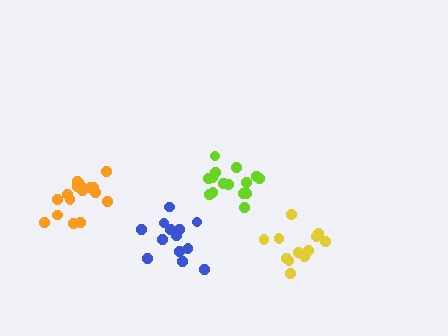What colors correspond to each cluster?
The clusters are colored: blue, yellow, orange, lime.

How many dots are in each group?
Group 1: 13 dots, Group 2: 13 dots, Group 3: 17 dots, Group 4: 15 dots (58 total).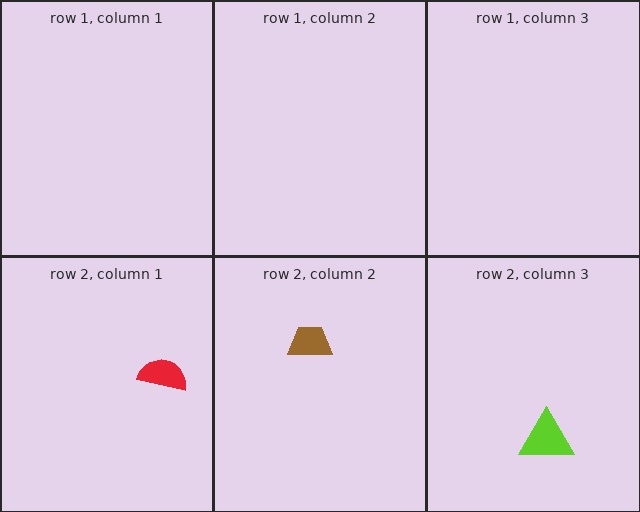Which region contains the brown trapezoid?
The row 2, column 2 region.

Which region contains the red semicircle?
The row 2, column 1 region.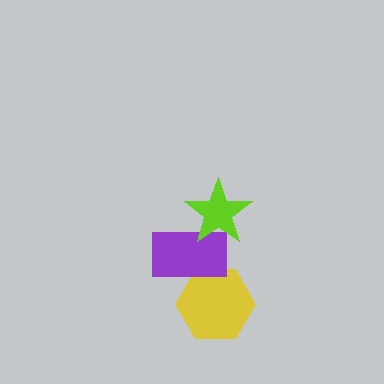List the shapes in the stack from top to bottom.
From top to bottom: the lime star, the purple rectangle, the yellow hexagon.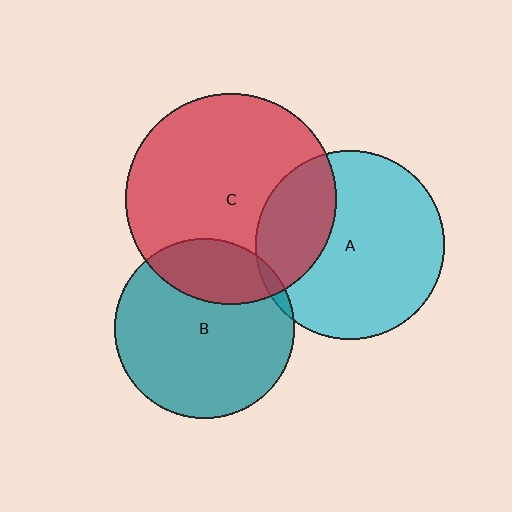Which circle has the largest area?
Circle C (red).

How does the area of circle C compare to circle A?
Approximately 1.2 times.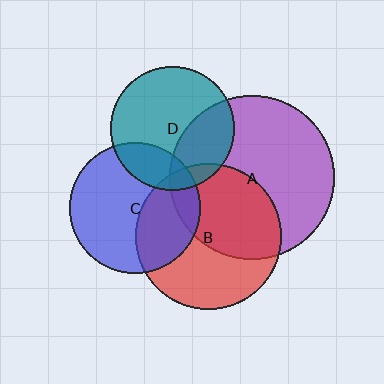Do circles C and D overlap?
Yes.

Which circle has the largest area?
Circle A (purple).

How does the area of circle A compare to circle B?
Approximately 1.3 times.